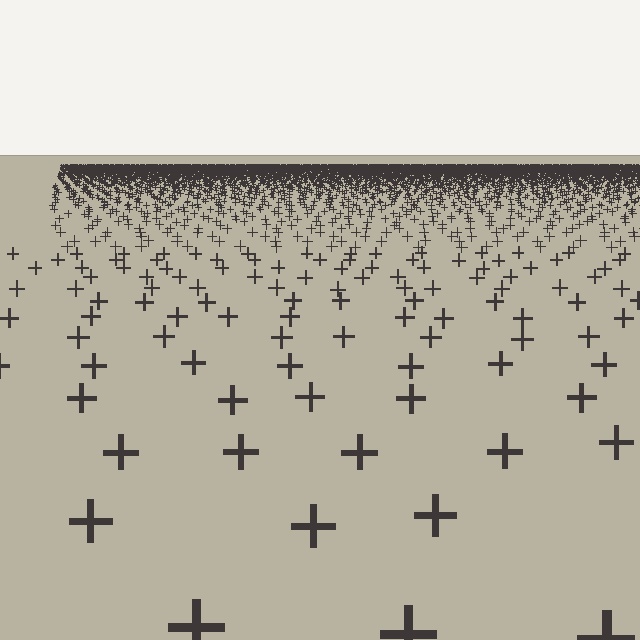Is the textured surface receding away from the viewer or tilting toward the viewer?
The surface is receding away from the viewer. Texture elements get smaller and denser toward the top.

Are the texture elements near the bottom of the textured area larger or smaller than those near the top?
Larger. Near the bottom, elements are closer to the viewer and appear at a bigger on-screen size.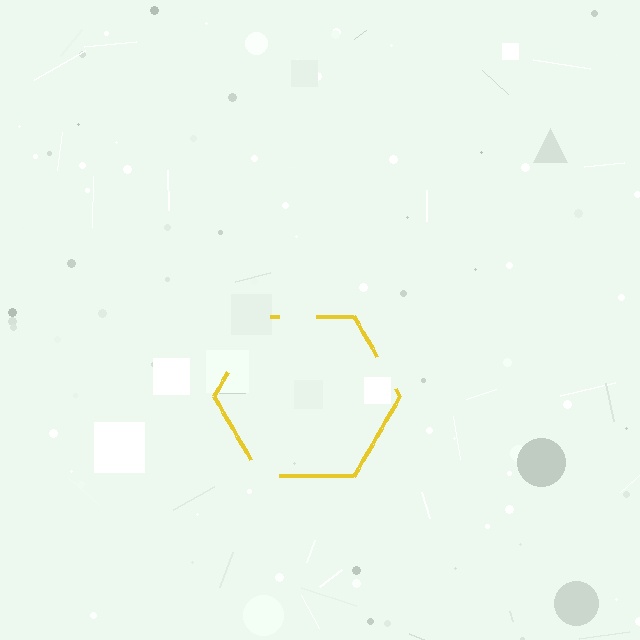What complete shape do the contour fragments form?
The contour fragments form a hexagon.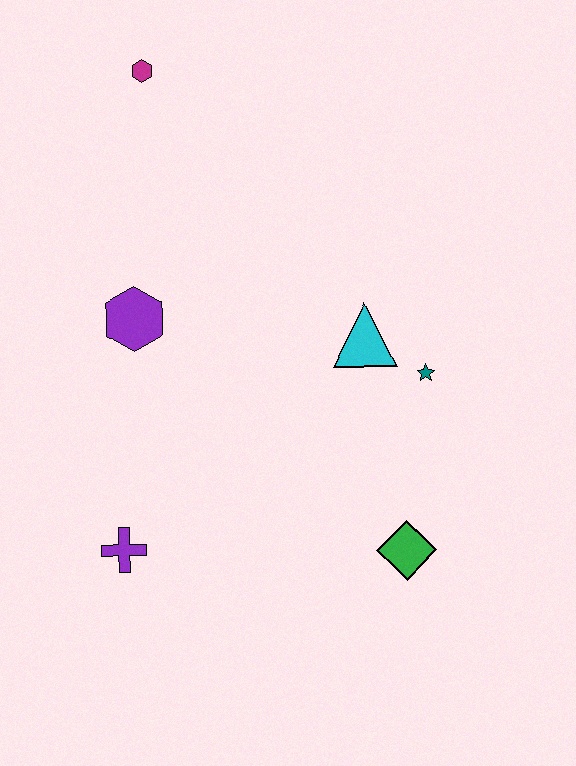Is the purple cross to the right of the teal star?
No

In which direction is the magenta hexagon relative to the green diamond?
The magenta hexagon is above the green diamond.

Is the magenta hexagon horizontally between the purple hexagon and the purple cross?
No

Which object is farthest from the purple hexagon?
The green diamond is farthest from the purple hexagon.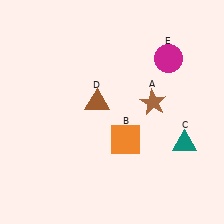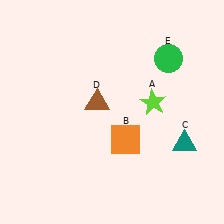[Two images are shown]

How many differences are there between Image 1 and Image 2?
There are 2 differences between the two images.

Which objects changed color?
A changed from brown to lime. E changed from magenta to green.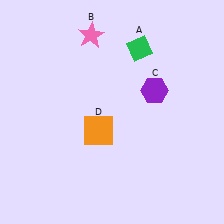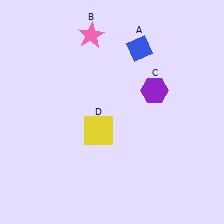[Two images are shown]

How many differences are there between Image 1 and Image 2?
There are 2 differences between the two images.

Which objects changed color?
A changed from green to blue. D changed from orange to yellow.